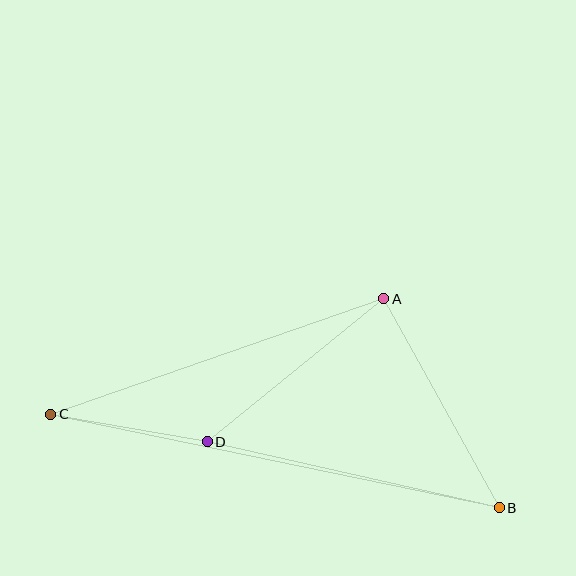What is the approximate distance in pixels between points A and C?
The distance between A and C is approximately 352 pixels.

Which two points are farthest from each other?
Points B and C are farthest from each other.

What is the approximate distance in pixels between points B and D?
The distance between B and D is approximately 299 pixels.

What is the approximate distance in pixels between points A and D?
The distance between A and D is approximately 227 pixels.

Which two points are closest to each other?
Points C and D are closest to each other.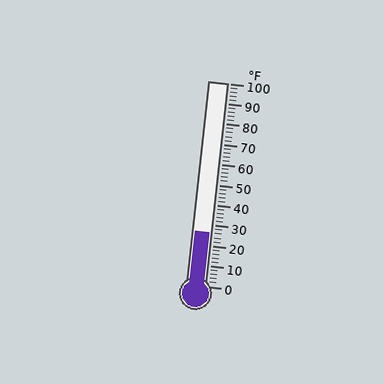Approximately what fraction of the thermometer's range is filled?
The thermometer is filled to approximately 25% of its range.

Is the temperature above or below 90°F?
The temperature is below 90°F.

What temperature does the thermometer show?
The thermometer shows approximately 26°F.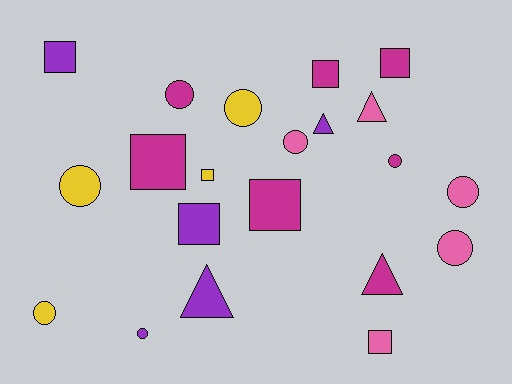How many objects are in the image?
There are 21 objects.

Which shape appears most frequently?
Circle, with 9 objects.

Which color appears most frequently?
Magenta, with 7 objects.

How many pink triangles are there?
There is 1 pink triangle.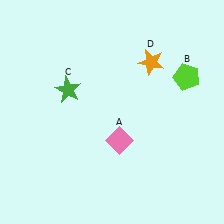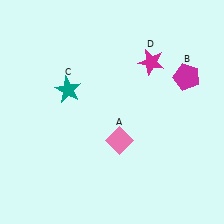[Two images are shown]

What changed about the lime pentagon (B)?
In Image 1, B is lime. In Image 2, it changed to magenta.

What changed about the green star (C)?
In Image 1, C is green. In Image 2, it changed to teal.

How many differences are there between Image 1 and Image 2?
There are 3 differences between the two images.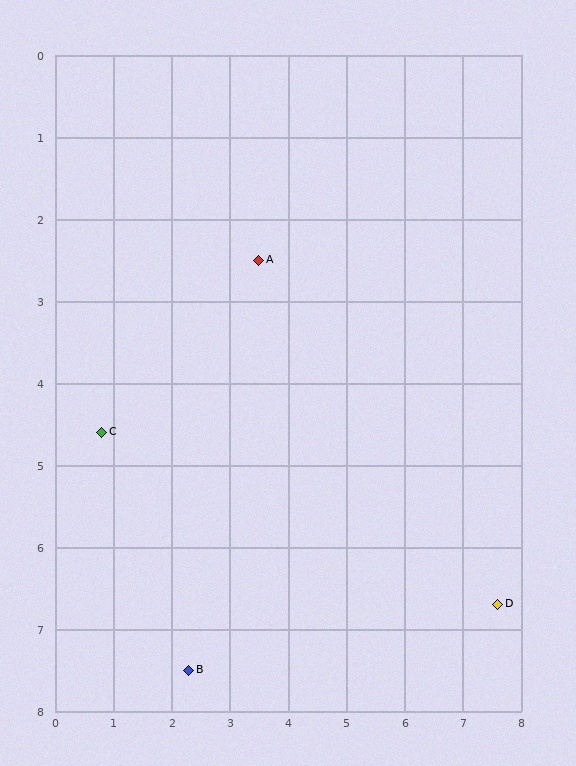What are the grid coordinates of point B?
Point B is at approximately (2.3, 7.5).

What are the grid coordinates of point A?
Point A is at approximately (3.5, 2.5).